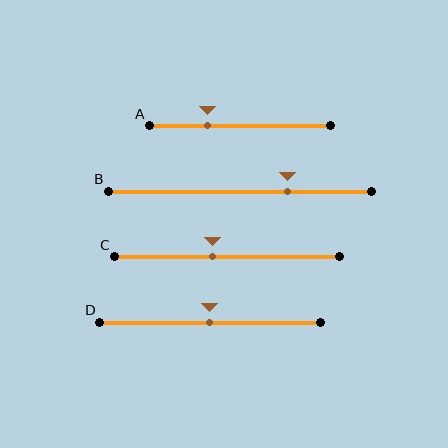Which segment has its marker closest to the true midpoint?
Segment D has its marker closest to the true midpoint.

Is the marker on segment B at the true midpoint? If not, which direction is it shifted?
No, the marker on segment B is shifted to the right by about 18% of the segment length.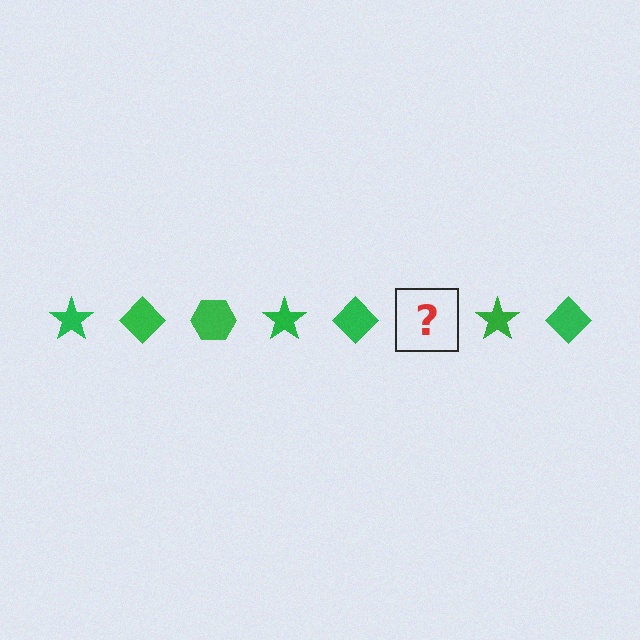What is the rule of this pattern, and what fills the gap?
The rule is that the pattern cycles through star, diamond, hexagon shapes in green. The gap should be filled with a green hexagon.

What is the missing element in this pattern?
The missing element is a green hexagon.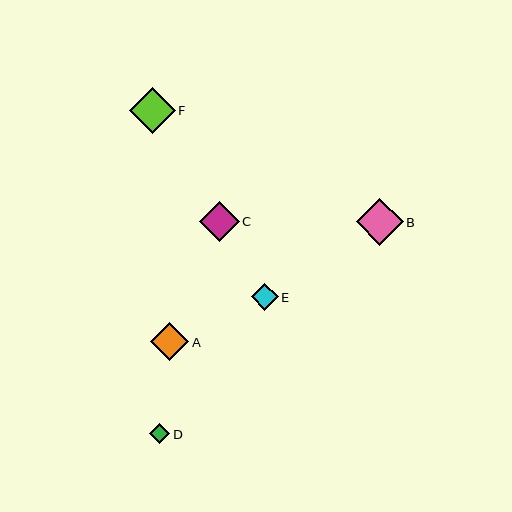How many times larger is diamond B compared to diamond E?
Diamond B is approximately 1.7 times the size of diamond E.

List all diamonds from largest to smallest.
From largest to smallest: B, F, C, A, E, D.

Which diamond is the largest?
Diamond B is the largest with a size of approximately 47 pixels.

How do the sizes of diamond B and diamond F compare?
Diamond B and diamond F are approximately the same size.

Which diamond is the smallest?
Diamond D is the smallest with a size of approximately 20 pixels.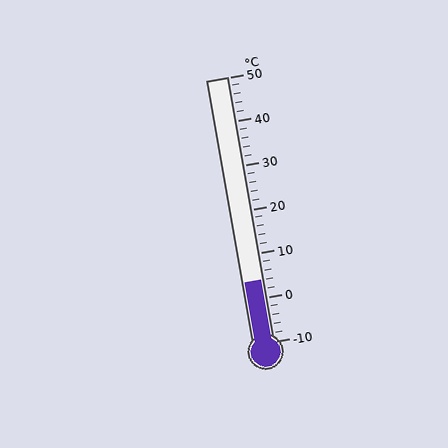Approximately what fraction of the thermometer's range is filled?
The thermometer is filled to approximately 25% of its range.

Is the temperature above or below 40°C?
The temperature is below 40°C.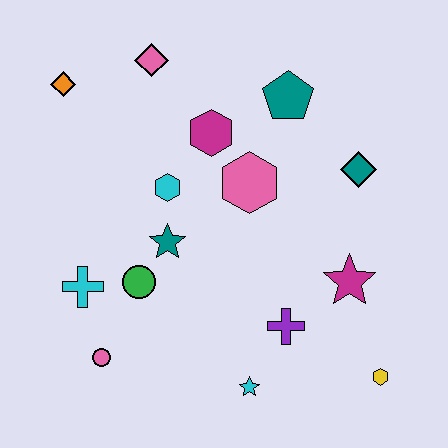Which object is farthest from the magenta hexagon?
The yellow hexagon is farthest from the magenta hexagon.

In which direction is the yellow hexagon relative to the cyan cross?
The yellow hexagon is to the right of the cyan cross.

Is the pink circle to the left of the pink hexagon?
Yes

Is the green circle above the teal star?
No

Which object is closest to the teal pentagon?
The magenta hexagon is closest to the teal pentagon.